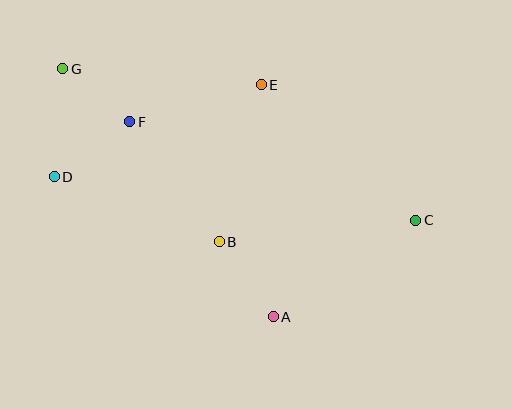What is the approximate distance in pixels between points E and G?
The distance between E and G is approximately 199 pixels.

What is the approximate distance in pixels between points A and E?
The distance between A and E is approximately 232 pixels.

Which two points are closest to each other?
Points F and G are closest to each other.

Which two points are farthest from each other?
Points C and G are farthest from each other.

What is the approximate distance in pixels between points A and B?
The distance between A and B is approximately 92 pixels.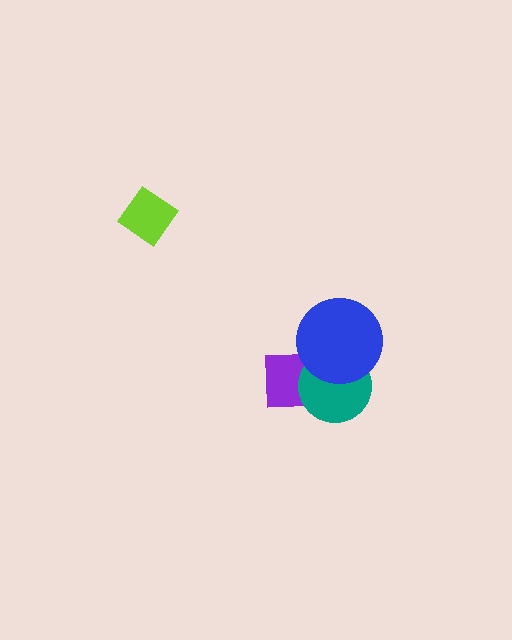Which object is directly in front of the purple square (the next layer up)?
The teal circle is directly in front of the purple square.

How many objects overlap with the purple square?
2 objects overlap with the purple square.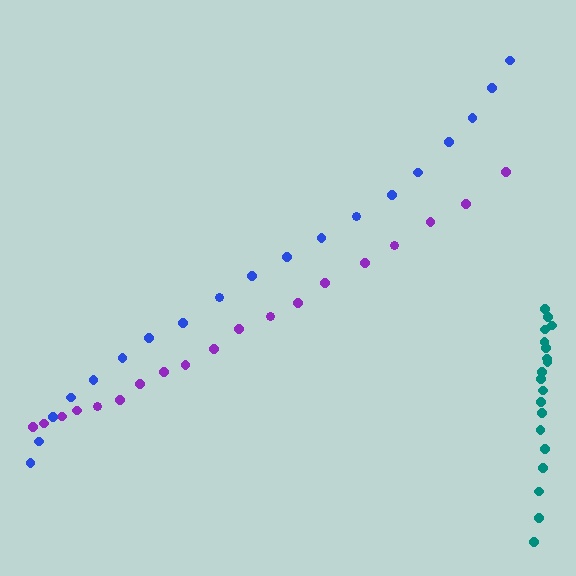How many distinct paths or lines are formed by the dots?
There are 3 distinct paths.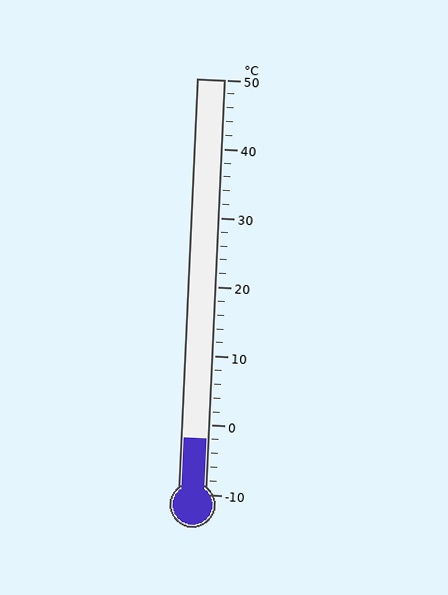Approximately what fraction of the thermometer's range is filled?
The thermometer is filled to approximately 15% of its range.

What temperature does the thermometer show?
The thermometer shows approximately -2°C.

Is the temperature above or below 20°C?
The temperature is below 20°C.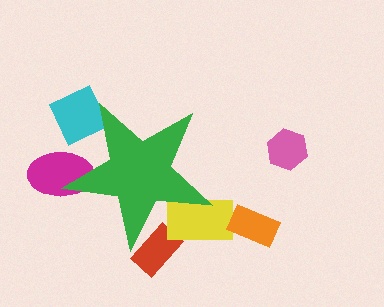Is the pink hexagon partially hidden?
No, the pink hexagon is fully visible.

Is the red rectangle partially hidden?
Yes, the red rectangle is partially hidden behind the green star.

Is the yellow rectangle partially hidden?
Yes, the yellow rectangle is partially hidden behind the green star.